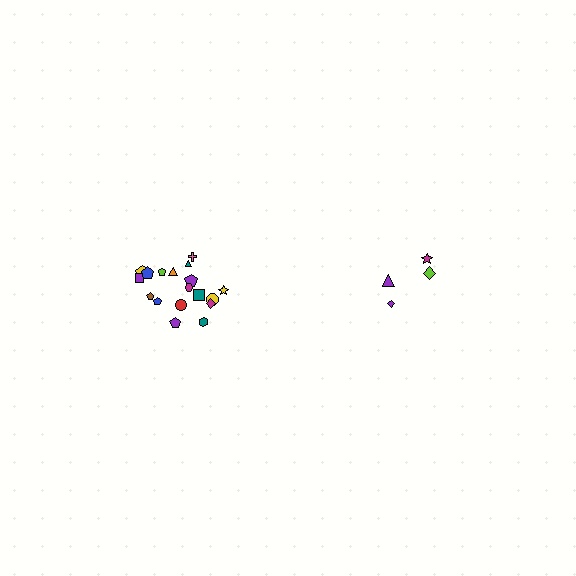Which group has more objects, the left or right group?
The left group.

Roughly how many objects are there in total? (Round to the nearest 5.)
Roughly 20 objects in total.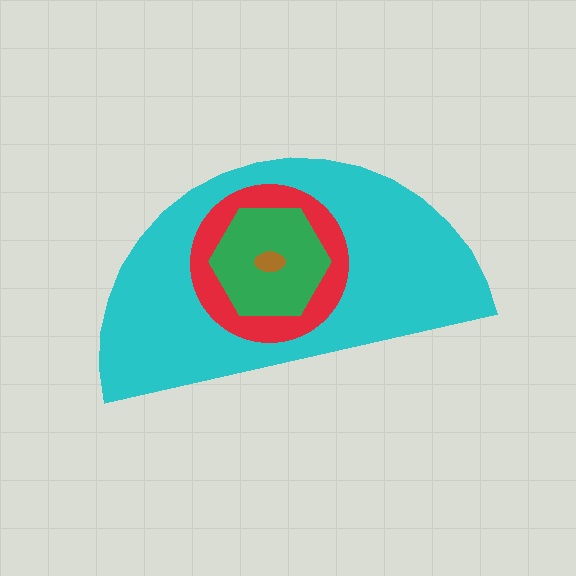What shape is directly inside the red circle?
The green hexagon.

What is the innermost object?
The brown ellipse.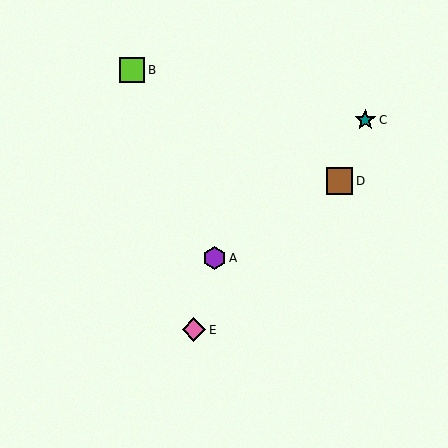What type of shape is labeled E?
Shape E is a pink diamond.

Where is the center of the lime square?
The center of the lime square is at (132, 70).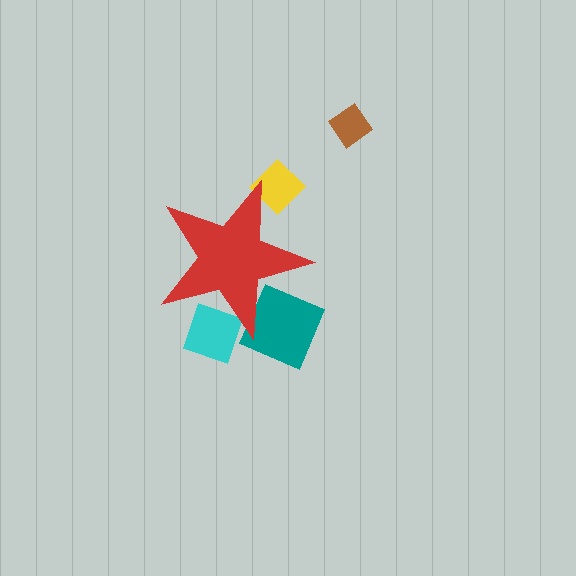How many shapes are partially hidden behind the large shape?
3 shapes are partially hidden.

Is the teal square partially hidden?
Yes, the teal square is partially hidden behind the red star.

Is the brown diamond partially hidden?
No, the brown diamond is fully visible.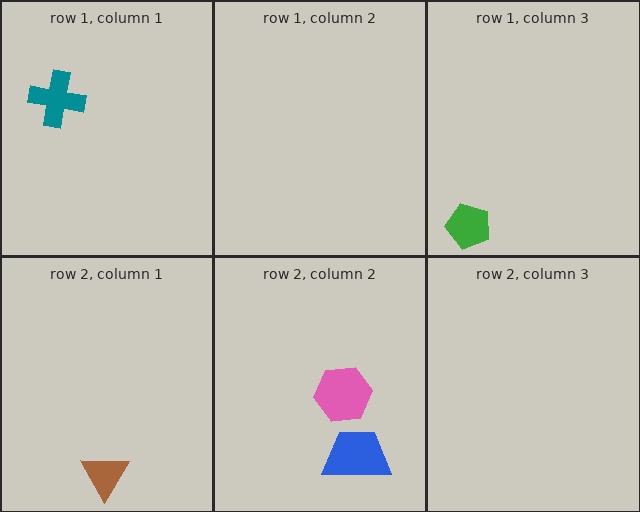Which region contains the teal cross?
The row 1, column 1 region.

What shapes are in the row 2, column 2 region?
The pink hexagon, the blue trapezoid.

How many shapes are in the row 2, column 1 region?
1.